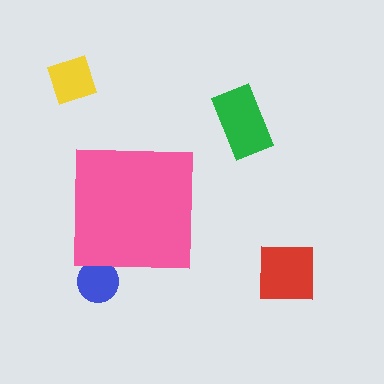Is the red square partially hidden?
No, the red square is fully visible.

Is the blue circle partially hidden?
Yes, the blue circle is partially hidden behind the pink square.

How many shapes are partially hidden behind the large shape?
1 shape is partially hidden.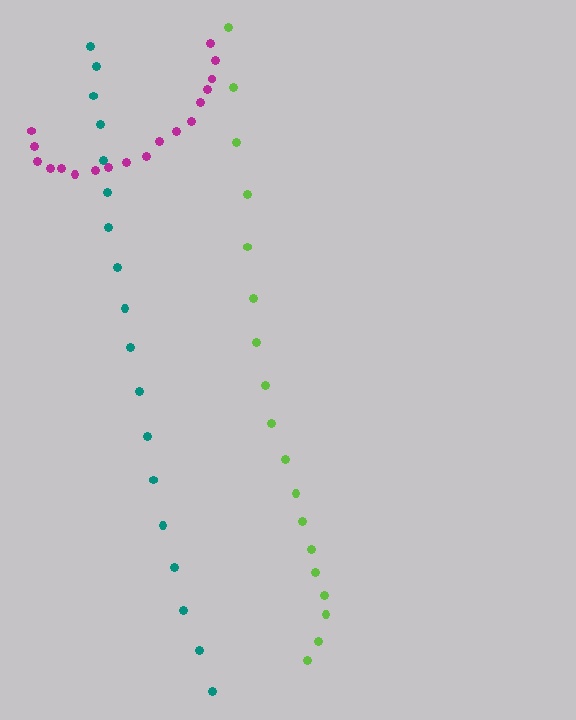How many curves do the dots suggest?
There are 3 distinct paths.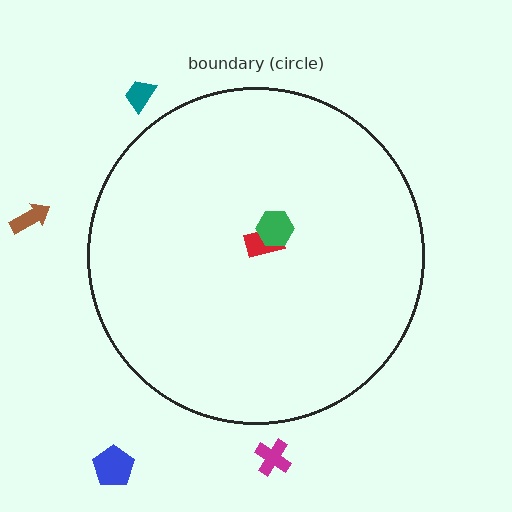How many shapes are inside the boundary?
2 inside, 4 outside.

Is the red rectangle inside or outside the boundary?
Inside.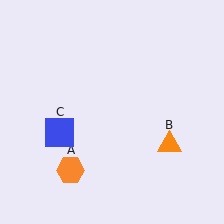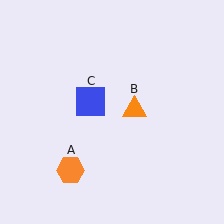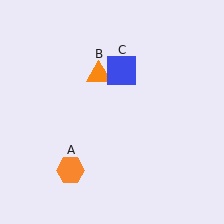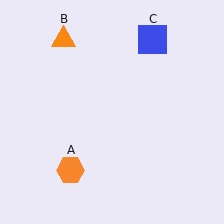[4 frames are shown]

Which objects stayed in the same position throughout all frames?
Orange hexagon (object A) remained stationary.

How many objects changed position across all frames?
2 objects changed position: orange triangle (object B), blue square (object C).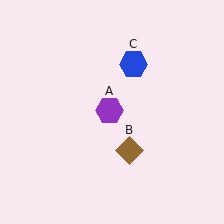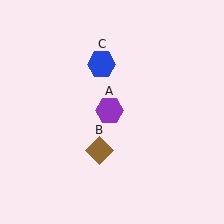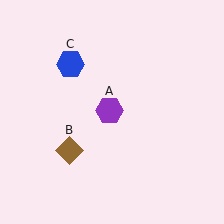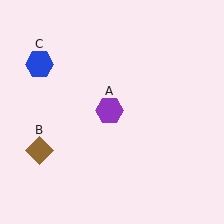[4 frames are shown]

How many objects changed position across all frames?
2 objects changed position: brown diamond (object B), blue hexagon (object C).